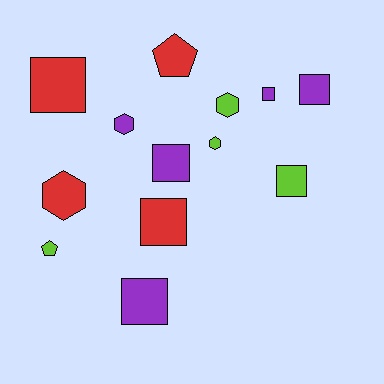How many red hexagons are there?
There is 1 red hexagon.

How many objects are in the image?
There are 13 objects.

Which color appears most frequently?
Purple, with 5 objects.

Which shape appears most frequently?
Square, with 7 objects.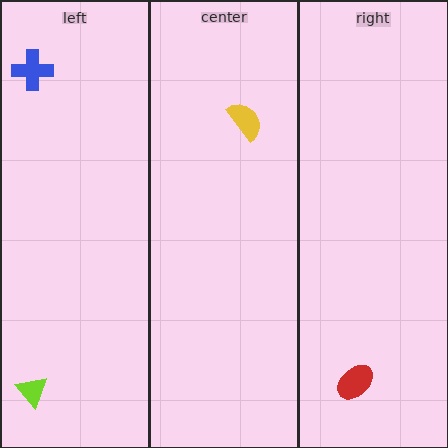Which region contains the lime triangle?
The left region.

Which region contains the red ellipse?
The right region.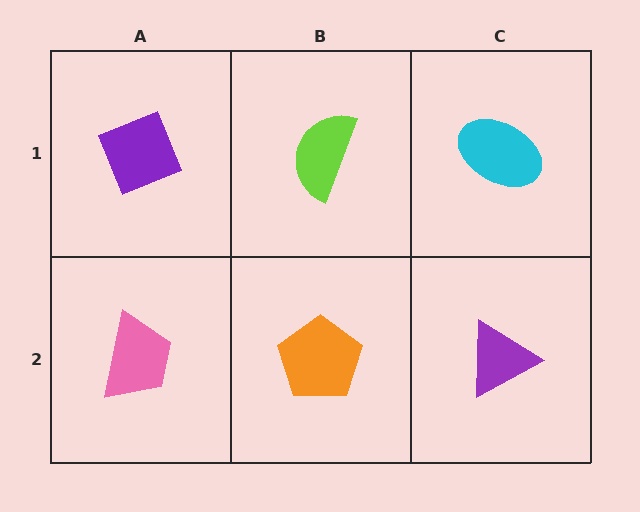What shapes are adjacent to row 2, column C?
A cyan ellipse (row 1, column C), an orange pentagon (row 2, column B).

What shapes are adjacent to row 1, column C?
A purple triangle (row 2, column C), a lime semicircle (row 1, column B).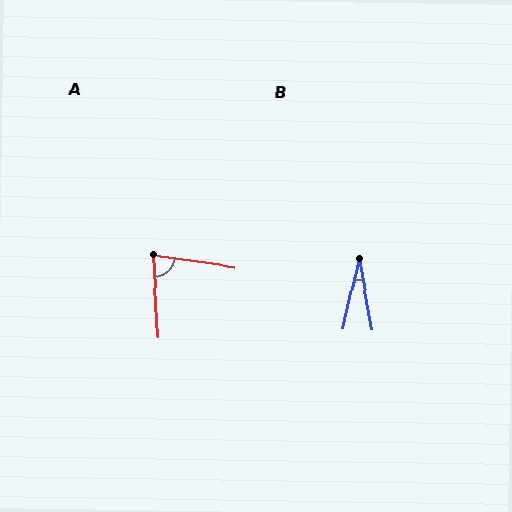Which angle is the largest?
A, at approximately 78 degrees.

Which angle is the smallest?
B, at approximately 23 degrees.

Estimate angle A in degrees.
Approximately 78 degrees.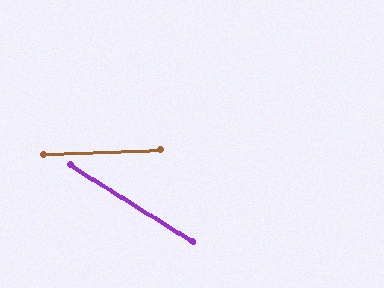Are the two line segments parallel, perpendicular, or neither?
Neither parallel nor perpendicular — they differ by about 35°.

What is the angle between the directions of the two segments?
Approximately 35 degrees.